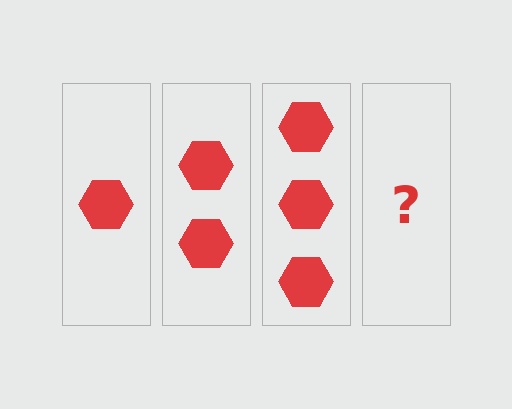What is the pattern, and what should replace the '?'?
The pattern is that each step adds one more hexagon. The '?' should be 4 hexagons.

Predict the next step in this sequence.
The next step is 4 hexagons.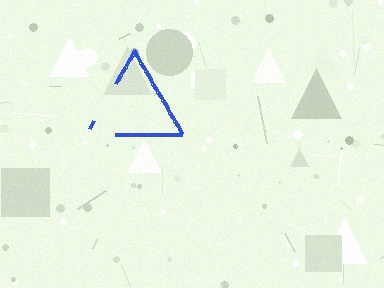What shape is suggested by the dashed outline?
The dashed outline suggests a triangle.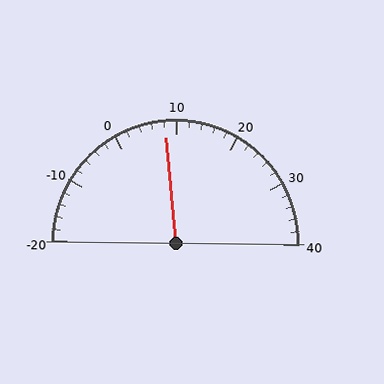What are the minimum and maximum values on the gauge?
The gauge ranges from -20 to 40.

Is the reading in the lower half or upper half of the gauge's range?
The reading is in the lower half of the range (-20 to 40).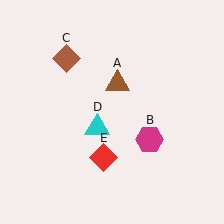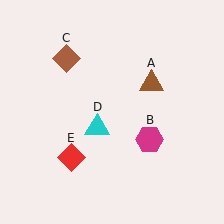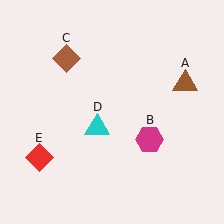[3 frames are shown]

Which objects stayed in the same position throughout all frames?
Magenta hexagon (object B) and brown diamond (object C) and cyan triangle (object D) remained stationary.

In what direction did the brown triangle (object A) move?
The brown triangle (object A) moved right.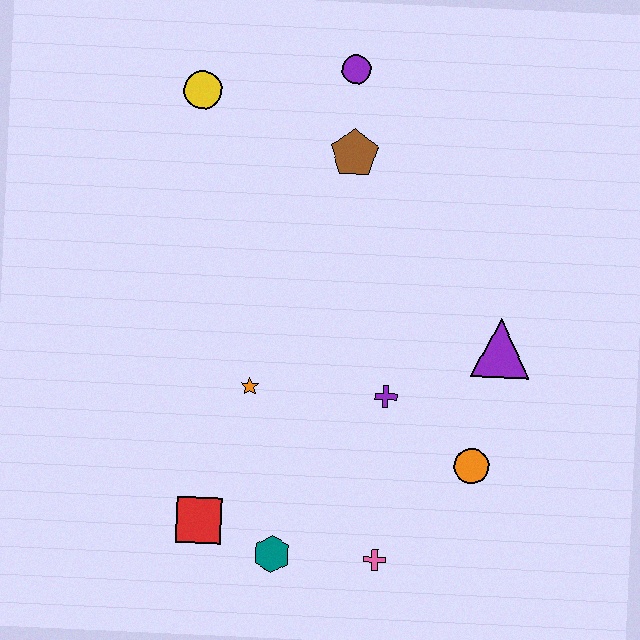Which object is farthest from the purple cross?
The yellow circle is farthest from the purple cross.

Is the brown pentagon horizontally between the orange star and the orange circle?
Yes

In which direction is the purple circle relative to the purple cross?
The purple circle is above the purple cross.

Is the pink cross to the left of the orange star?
No